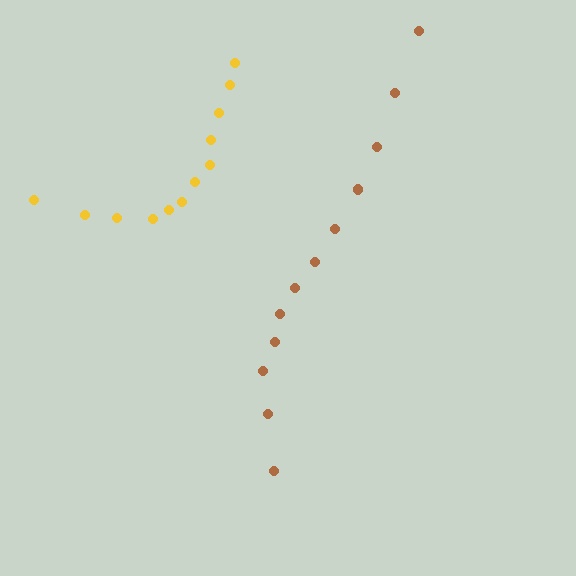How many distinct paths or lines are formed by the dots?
There are 2 distinct paths.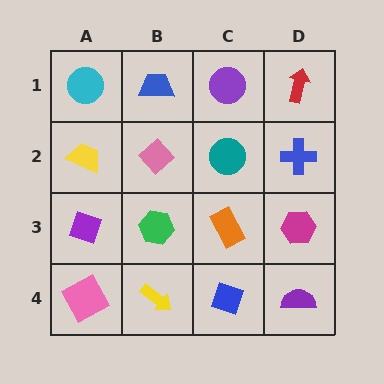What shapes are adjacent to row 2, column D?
A red arrow (row 1, column D), a magenta hexagon (row 3, column D), a teal circle (row 2, column C).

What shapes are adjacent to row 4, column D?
A magenta hexagon (row 3, column D), a blue diamond (row 4, column C).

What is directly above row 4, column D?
A magenta hexagon.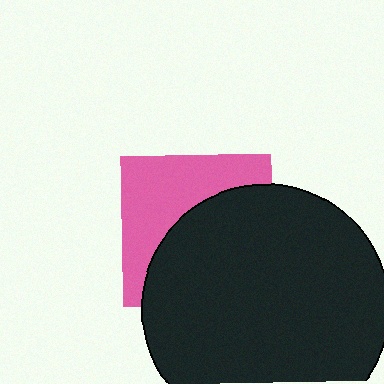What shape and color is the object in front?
The object in front is a black circle.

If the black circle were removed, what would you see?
You would see the complete pink square.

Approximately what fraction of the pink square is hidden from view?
Roughly 56% of the pink square is hidden behind the black circle.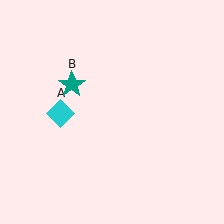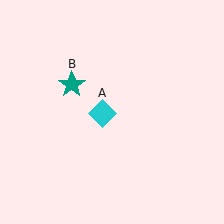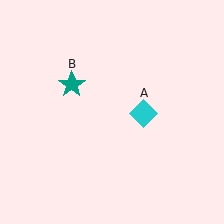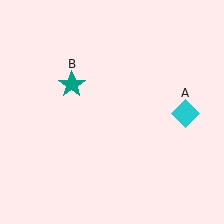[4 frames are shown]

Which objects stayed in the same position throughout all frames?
Teal star (object B) remained stationary.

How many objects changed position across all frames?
1 object changed position: cyan diamond (object A).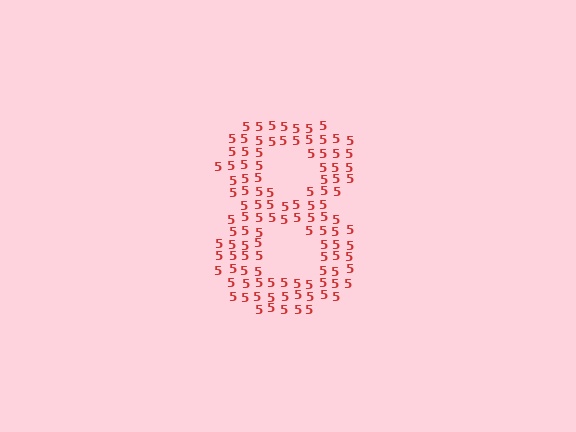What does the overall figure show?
The overall figure shows the digit 8.